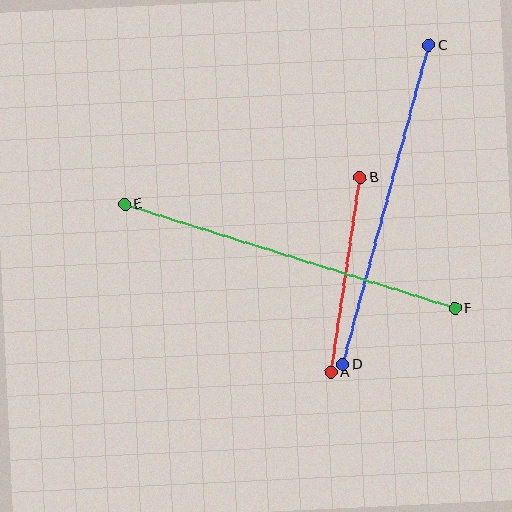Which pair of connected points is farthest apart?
Points E and F are farthest apart.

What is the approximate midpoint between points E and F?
The midpoint is at approximately (290, 256) pixels.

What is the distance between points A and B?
The distance is approximately 196 pixels.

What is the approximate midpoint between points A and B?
The midpoint is at approximately (346, 275) pixels.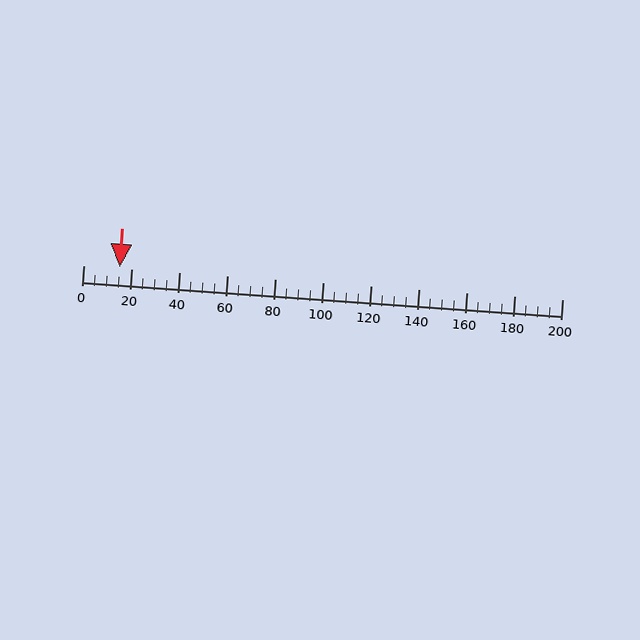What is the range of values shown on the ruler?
The ruler shows values from 0 to 200.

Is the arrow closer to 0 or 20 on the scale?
The arrow is closer to 20.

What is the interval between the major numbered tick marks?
The major tick marks are spaced 20 units apart.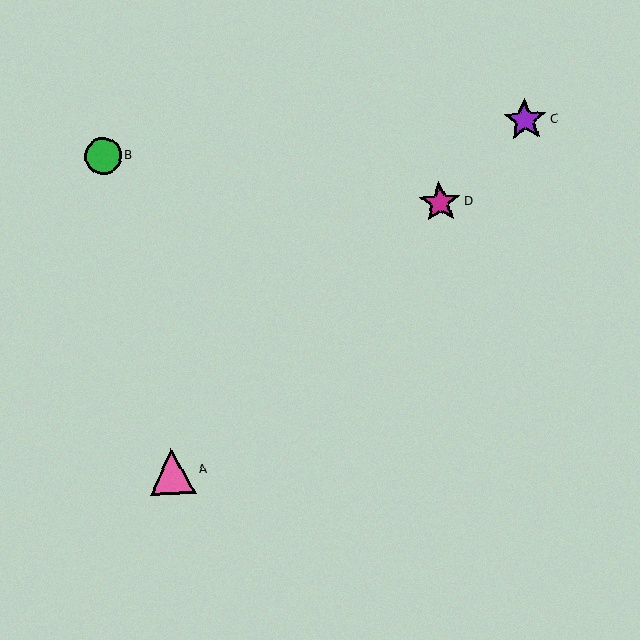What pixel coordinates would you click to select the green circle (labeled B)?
Click at (103, 156) to select the green circle B.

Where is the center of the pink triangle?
The center of the pink triangle is at (172, 471).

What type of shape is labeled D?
Shape D is a magenta star.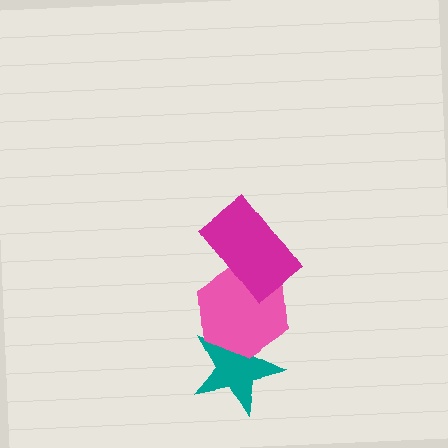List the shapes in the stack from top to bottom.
From top to bottom: the magenta rectangle, the pink hexagon, the teal star.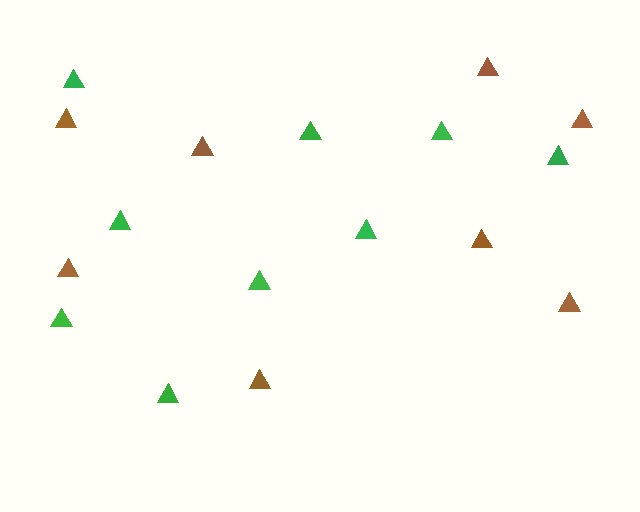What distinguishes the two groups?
There are 2 groups: one group of brown triangles (8) and one group of green triangles (9).